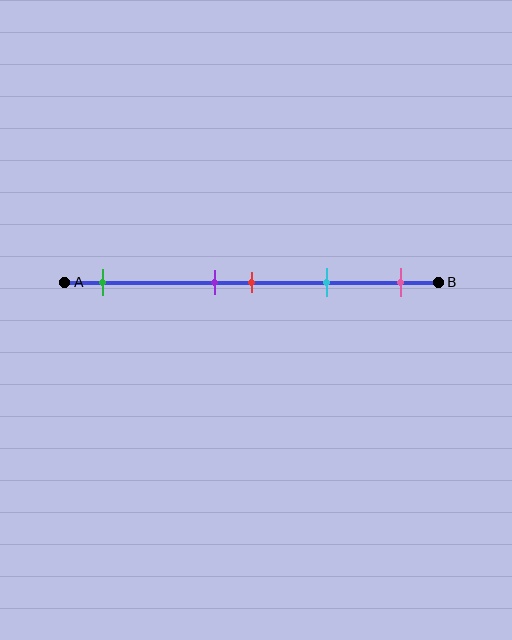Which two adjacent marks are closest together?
The purple and red marks are the closest adjacent pair.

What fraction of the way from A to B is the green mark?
The green mark is approximately 10% (0.1) of the way from A to B.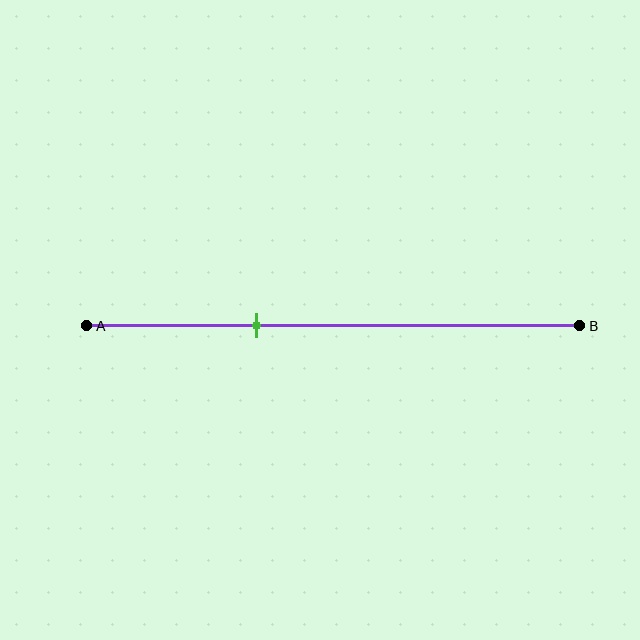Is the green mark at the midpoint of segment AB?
No, the mark is at about 35% from A, not at the 50% midpoint.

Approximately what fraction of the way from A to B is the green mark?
The green mark is approximately 35% of the way from A to B.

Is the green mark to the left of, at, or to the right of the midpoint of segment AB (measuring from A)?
The green mark is to the left of the midpoint of segment AB.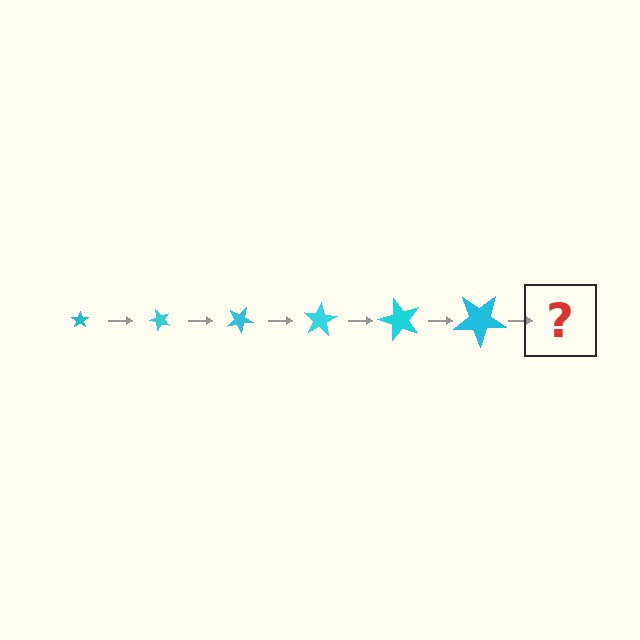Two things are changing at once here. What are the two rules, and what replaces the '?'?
The two rules are that the star grows larger each step and it rotates 50 degrees each step. The '?' should be a star, larger than the previous one and rotated 300 degrees from the start.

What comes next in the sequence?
The next element should be a star, larger than the previous one and rotated 300 degrees from the start.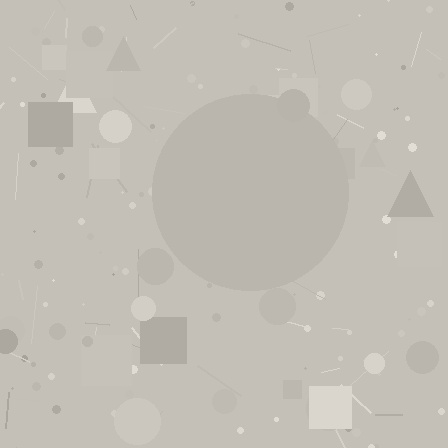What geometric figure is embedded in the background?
A circle is embedded in the background.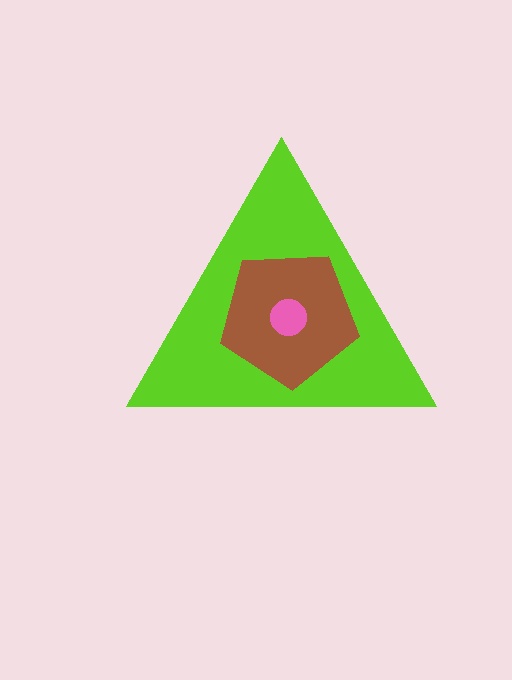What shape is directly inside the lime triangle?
The brown pentagon.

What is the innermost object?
The pink circle.